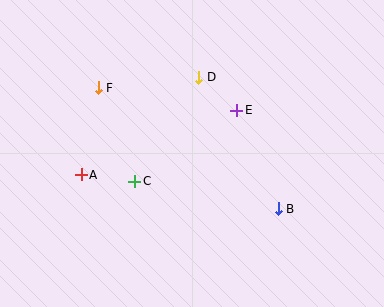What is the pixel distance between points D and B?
The distance between D and B is 153 pixels.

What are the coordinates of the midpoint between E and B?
The midpoint between E and B is at (257, 159).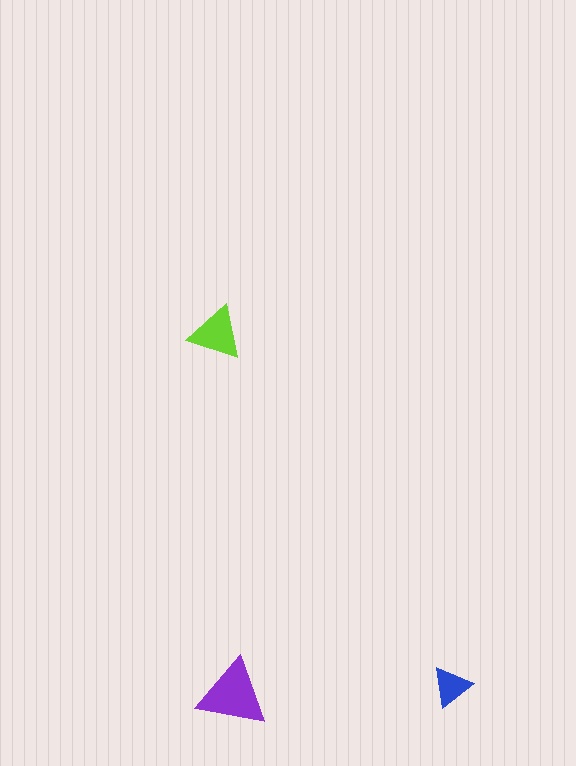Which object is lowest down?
The purple triangle is bottommost.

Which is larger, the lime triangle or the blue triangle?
The lime one.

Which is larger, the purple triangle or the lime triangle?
The purple one.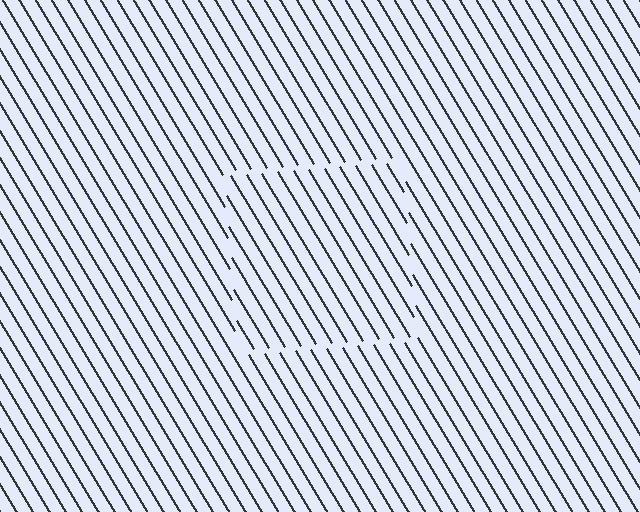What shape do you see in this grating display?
An illusory square. The interior of the shape contains the same grating, shifted by half a period — the contour is defined by the phase discontinuity where line-ends from the inner and outer gratings abut.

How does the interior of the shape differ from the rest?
The interior of the shape contains the same grating, shifted by half a period — the contour is defined by the phase discontinuity where line-ends from the inner and outer gratings abut.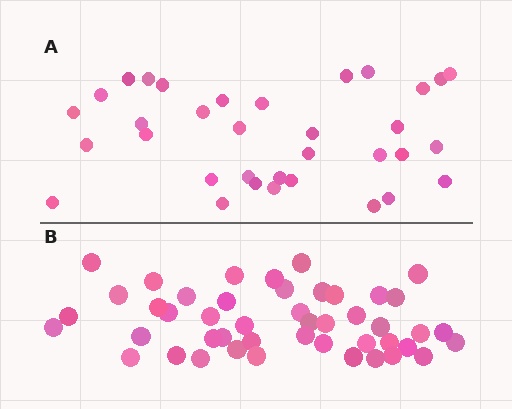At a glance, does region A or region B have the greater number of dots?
Region B (the bottom region) has more dots.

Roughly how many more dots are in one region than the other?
Region B has roughly 12 or so more dots than region A.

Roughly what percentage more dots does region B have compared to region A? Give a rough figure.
About 35% more.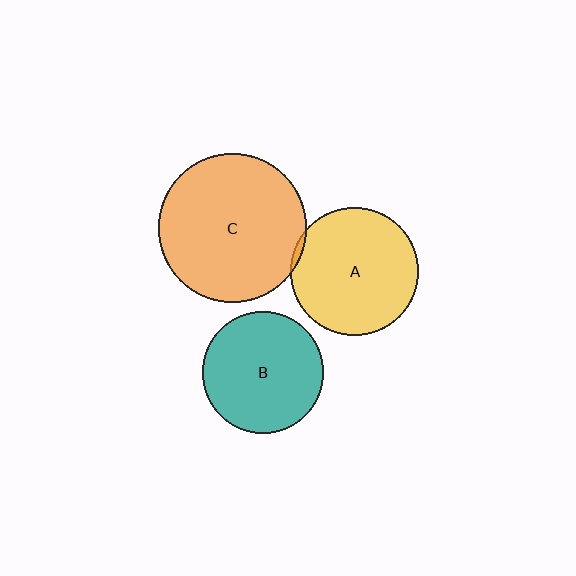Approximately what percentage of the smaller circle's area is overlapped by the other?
Approximately 5%.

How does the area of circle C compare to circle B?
Approximately 1.5 times.